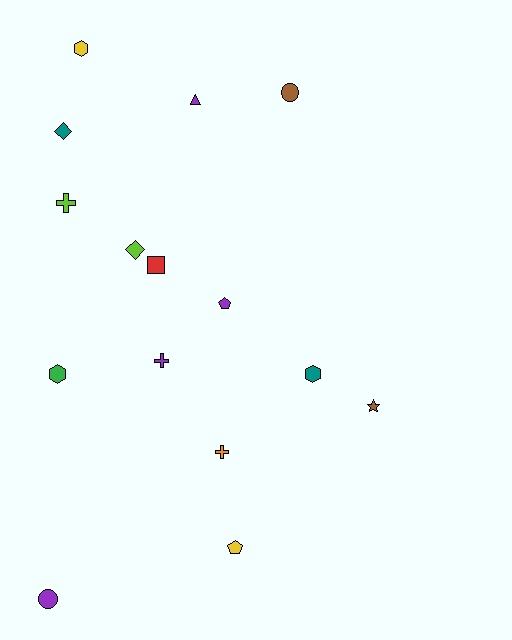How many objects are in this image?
There are 15 objects.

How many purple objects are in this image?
There are 4 purple objects.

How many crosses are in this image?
There are 3 crosses.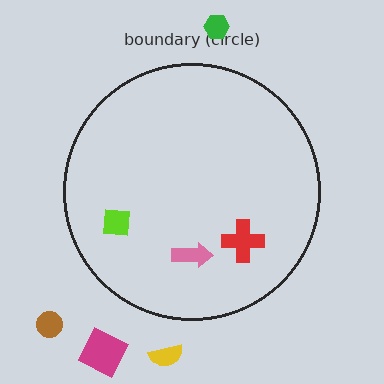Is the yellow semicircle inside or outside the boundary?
Outside.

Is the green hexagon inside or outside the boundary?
Outside.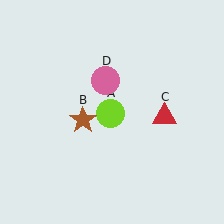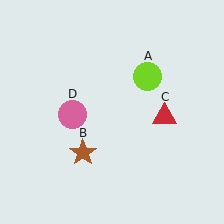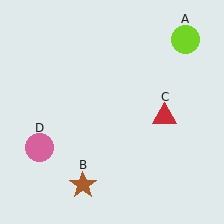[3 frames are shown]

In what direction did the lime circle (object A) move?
The lime circle (object A) moved up and to the right.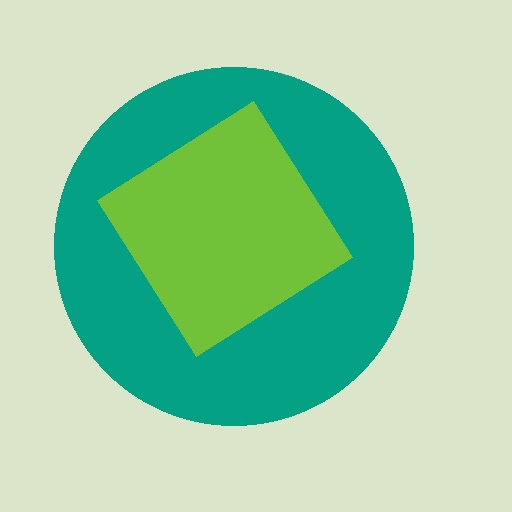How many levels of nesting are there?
2.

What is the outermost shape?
The teal circle.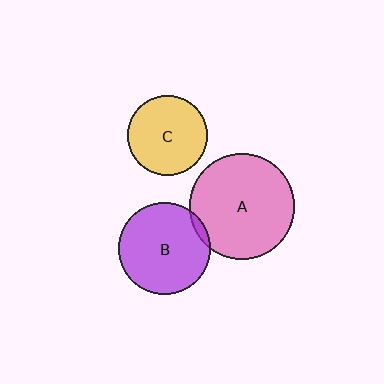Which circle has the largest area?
Circle A (pink).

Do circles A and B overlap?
Yes.